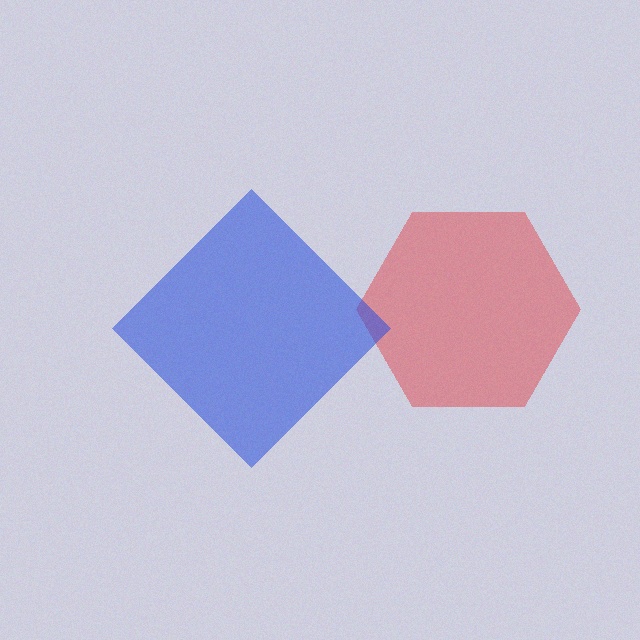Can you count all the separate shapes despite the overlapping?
Yes, there are 2 separate shapes.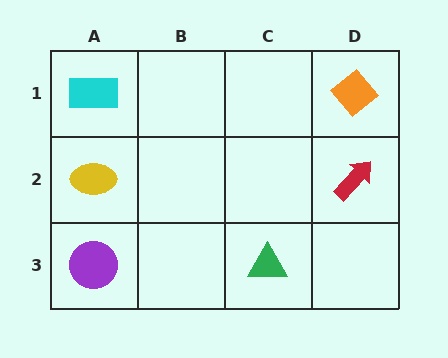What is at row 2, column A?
A yellow ellipse.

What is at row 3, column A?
A purple circle.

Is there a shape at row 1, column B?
No, that cell is empty.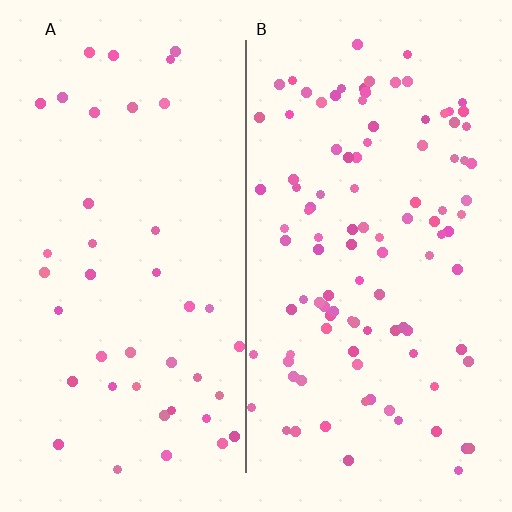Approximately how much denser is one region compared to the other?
Approximately 2.5× — region B over region A.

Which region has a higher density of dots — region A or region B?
B (the right).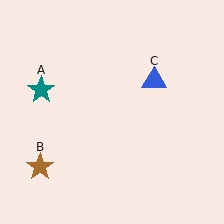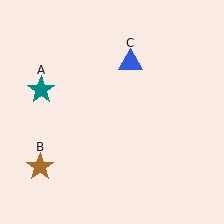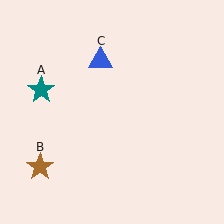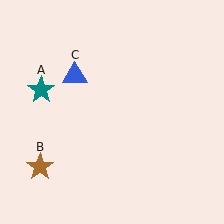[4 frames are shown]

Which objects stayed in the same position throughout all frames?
Teal star (object A) and brown star (object B) remained stationary.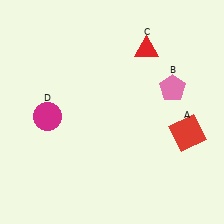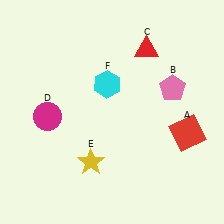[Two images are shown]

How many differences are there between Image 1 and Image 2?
There are 2 differences between the two images.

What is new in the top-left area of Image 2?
A cyan hexagon (F) was added in the top-left area of Image 2.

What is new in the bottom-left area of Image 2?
A yellow star (E) was added in the bottom-left area of Image 2.